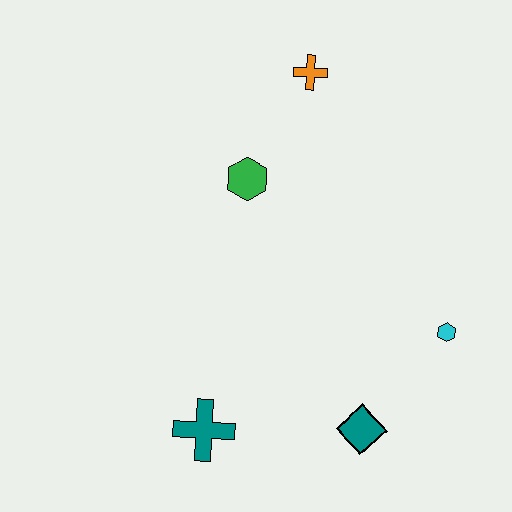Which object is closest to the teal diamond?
The cyan hexagon is closest to the teal diamond.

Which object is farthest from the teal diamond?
The orange cross is farthest from the teal diamond.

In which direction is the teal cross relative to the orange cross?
The teal cross is below the orange cross.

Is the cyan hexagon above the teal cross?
Yes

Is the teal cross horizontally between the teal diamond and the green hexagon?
No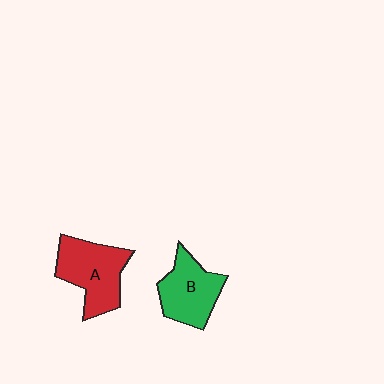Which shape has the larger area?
Shape A (red).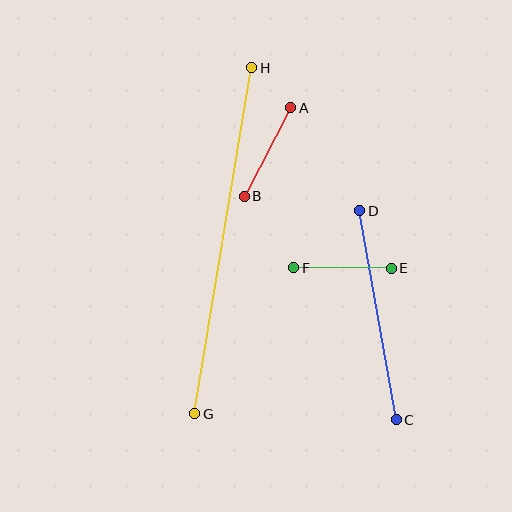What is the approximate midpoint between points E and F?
The midpoint is at approximately (343, 268) pixels.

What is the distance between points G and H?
The distance is approximately 351 pixels.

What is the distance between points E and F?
The distance is approximately 97 pixels.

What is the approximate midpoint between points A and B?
The midpoint is at approximately (268, 152) pixels.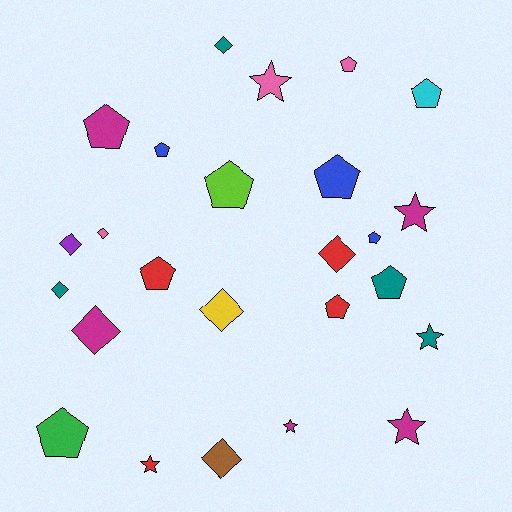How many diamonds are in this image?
There are 8 diamonds.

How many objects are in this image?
There are 25 objects.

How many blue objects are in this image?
There are 3 blue objects.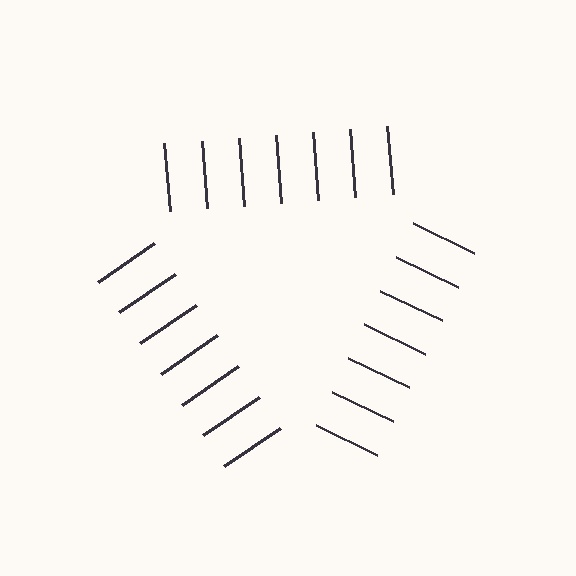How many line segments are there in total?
21 — 7 along each of the 3 edges.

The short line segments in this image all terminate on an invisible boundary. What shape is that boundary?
An illusory triangle — the line segments terminate on its edges but no continuous stroke is drawn.